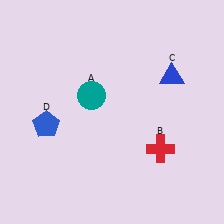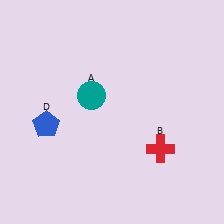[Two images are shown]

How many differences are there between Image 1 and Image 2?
There is 1 difference between the two images.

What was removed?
The blue triangle (C) was removed in Image 2.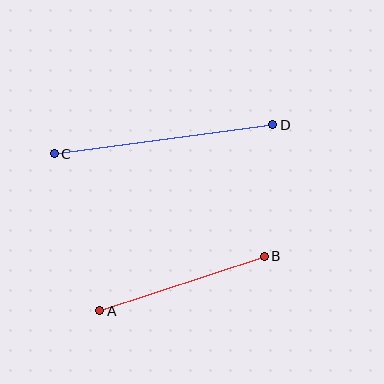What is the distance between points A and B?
The distance is approximately 173 pixels.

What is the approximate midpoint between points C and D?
The midpoint is at approximately (163, 139) pixels.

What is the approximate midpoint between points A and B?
The midpoint is at approximately (182, 283) pixels.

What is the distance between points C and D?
The distance is approximately 220 pixels.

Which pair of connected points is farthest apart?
Points C and D are farthest apart.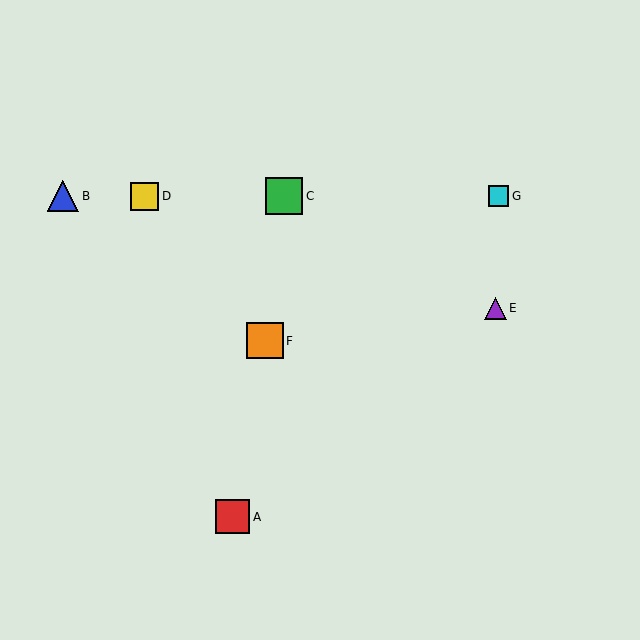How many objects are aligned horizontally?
4 objects (B, C, D, G) are aligned horizontally.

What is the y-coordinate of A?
Object A is at y≈517.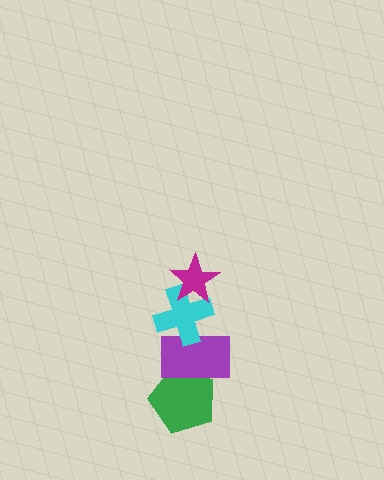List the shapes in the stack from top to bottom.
From top to bottom: the magenta star, the cyan cross, the purple rectangle, the green pentagon.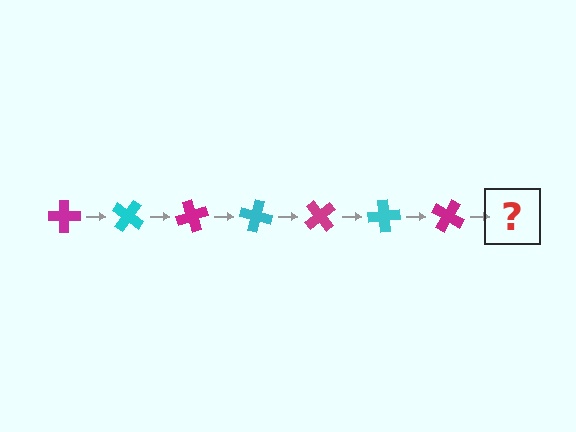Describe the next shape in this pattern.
It should be a cyan cross, rotated 245 degrees from the start.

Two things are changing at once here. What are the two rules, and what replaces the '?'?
The two rules are that it rotates 35 degrees each step and the color cycles through magenta and cyan. The '?' should be a cyan cross, rotated 245 degrees from the start.